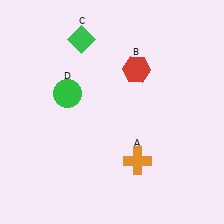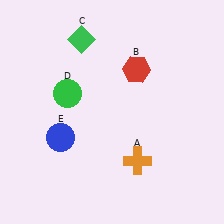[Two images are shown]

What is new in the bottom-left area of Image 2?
A blue circle (E) was added in the bottom-left area of Image 2.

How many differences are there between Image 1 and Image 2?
There is 1 difference between the two images.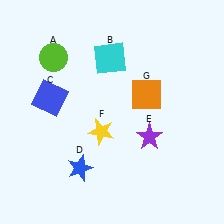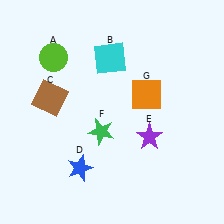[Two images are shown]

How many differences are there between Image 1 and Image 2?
There are 2 differences between the two images.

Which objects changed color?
C changed from blue to brown. F changed from yellow to green.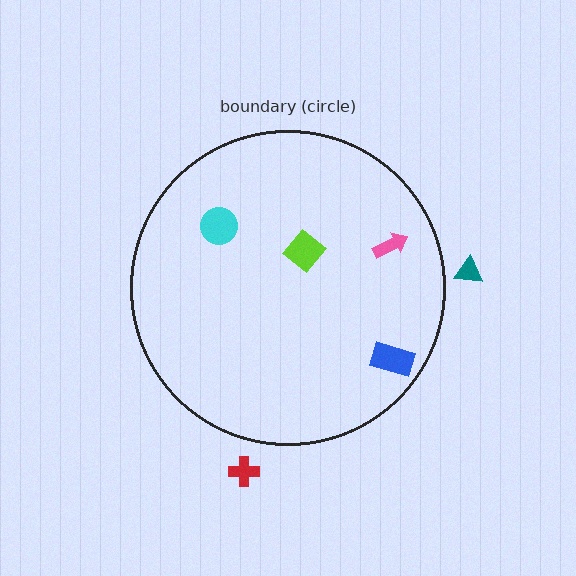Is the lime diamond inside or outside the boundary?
Inside.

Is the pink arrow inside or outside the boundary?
Inside.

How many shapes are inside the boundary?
4 inside, 2 outside.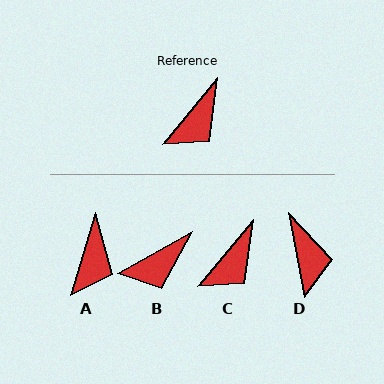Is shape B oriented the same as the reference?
No, it is off by about 21 degrees.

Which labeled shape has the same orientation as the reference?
C.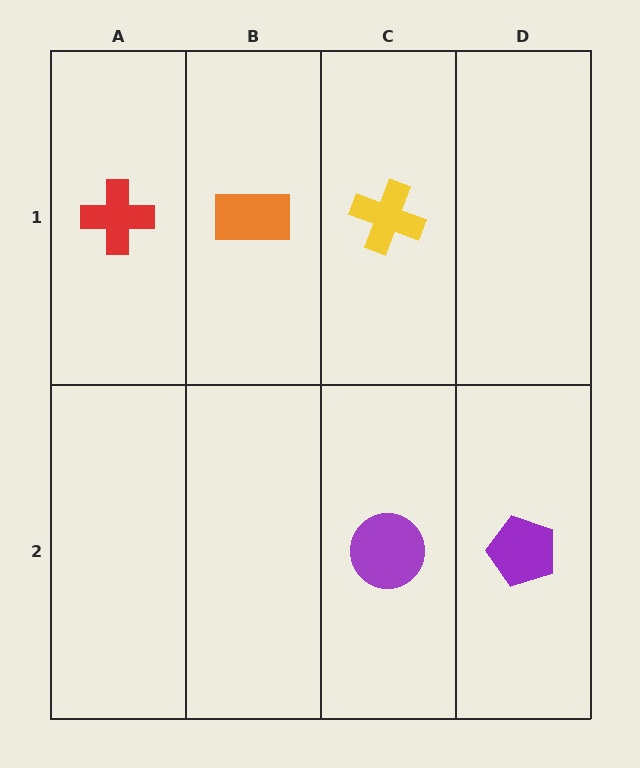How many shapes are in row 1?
3 shapes.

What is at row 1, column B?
An orange rectangle.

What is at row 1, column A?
A red cross.